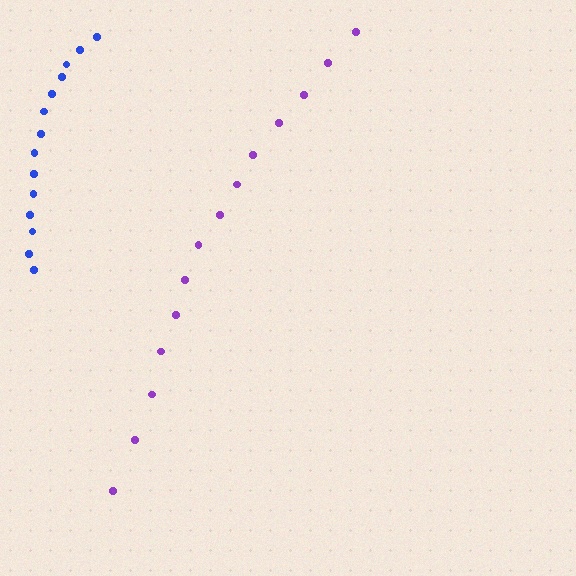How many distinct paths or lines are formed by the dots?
There are 2 distinct paths.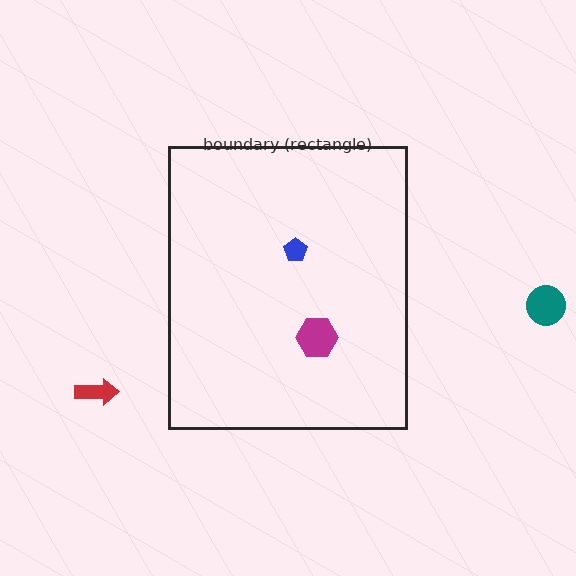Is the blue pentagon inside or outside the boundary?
Inside.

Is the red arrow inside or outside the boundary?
Outside.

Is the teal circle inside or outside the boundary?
Outside.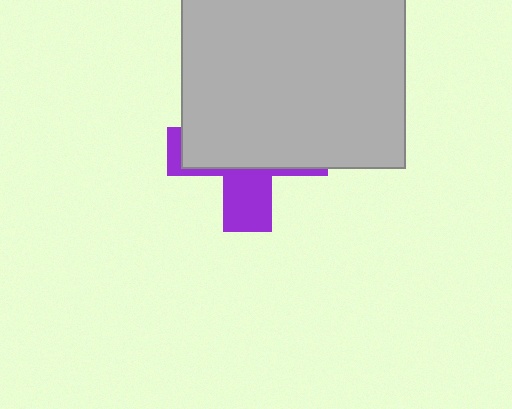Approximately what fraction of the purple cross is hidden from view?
Roughly 68% of the purple cross is hidden behind the light gray square.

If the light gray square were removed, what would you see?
You would see the complete purple cross.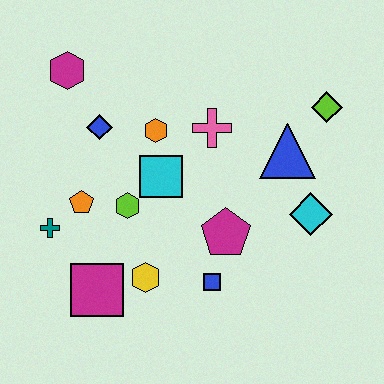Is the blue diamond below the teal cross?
No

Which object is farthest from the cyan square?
The lime diamond is farthest from the cyan square.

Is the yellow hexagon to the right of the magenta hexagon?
Yes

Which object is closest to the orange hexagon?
The cyan square is closest to the orange hexagon.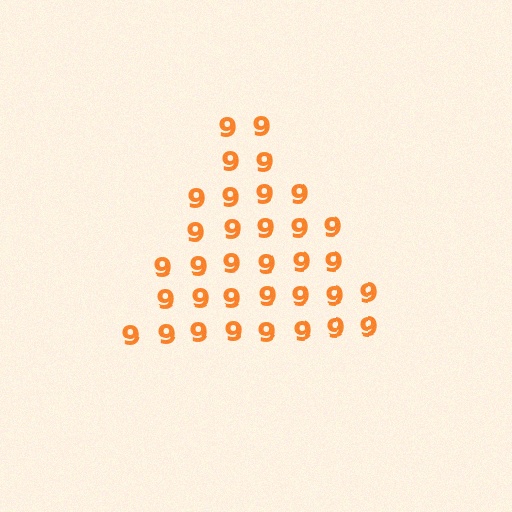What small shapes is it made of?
It is made of small digit 9's.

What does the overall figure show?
The overall figure shows a triangle.